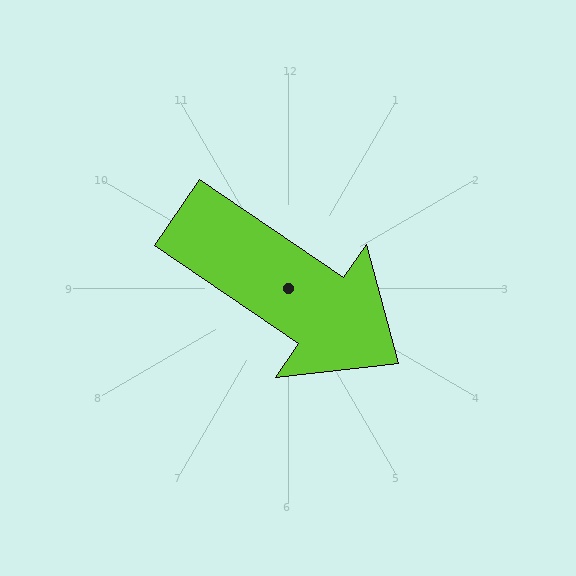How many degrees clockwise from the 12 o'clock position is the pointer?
Approximately 124 degrees.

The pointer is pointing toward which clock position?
Roughly 4 o'clock.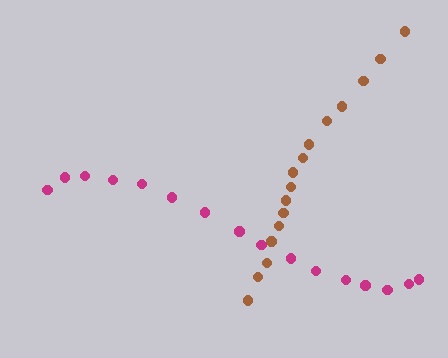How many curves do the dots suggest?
There are 2 distinct paths.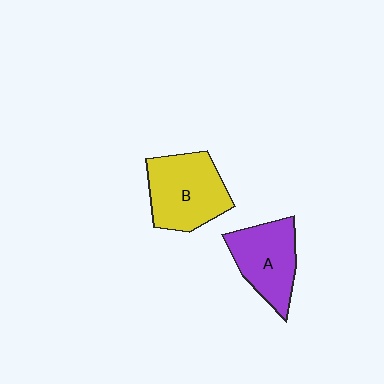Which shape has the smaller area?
Shape A (purple).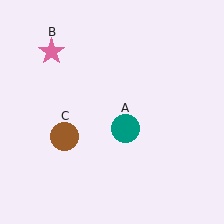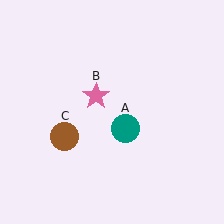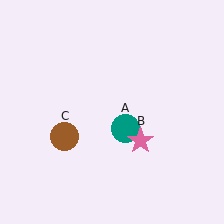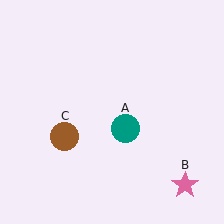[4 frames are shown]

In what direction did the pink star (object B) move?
The pink star (object B) moved down and to the right.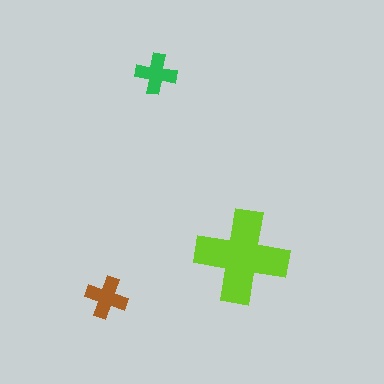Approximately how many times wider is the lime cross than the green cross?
About 2.5 times wider.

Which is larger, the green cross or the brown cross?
The brown one.